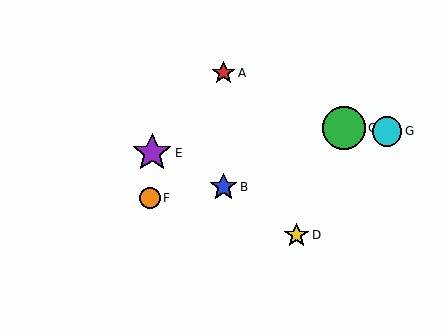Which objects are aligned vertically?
Objects A, B are aligned vertically.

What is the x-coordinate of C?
Object C is at x≈344.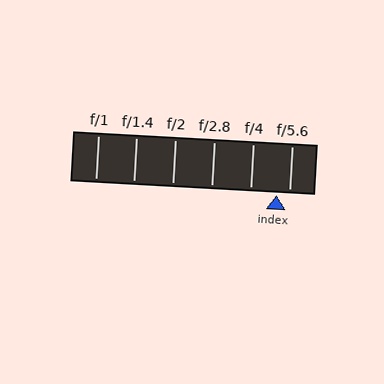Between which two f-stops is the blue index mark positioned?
The index mark is between f/4 and f/5.6.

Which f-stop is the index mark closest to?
The index mark is closest to f/5.6.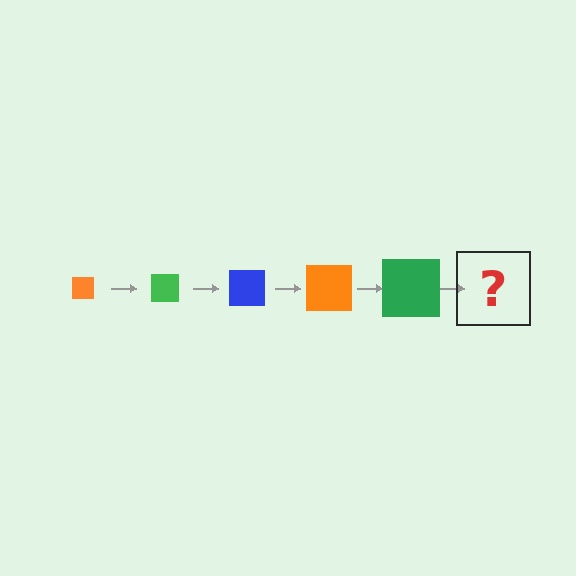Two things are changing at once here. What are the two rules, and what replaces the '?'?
The two rules are that the square grows larger each step and the color cycles through orange, green, and blue. The '?' should be a blue square, larger than the previous one.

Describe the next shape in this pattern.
It should be a blue square, larger than the previous one.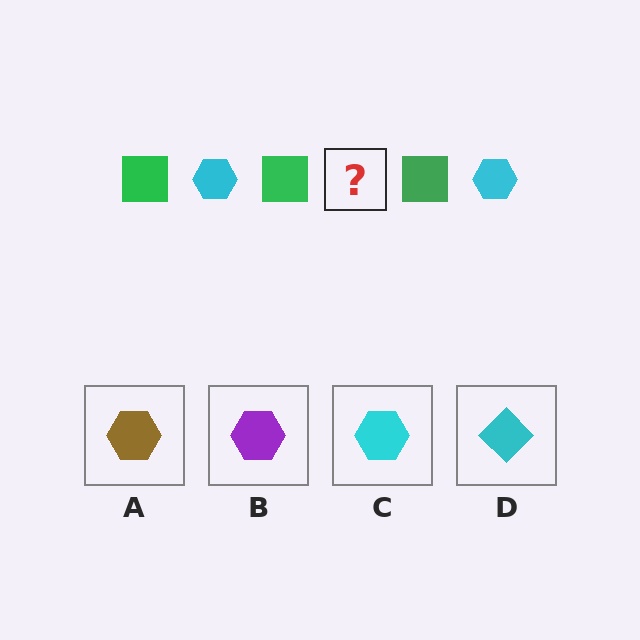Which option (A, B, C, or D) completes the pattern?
C.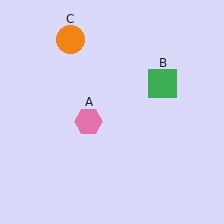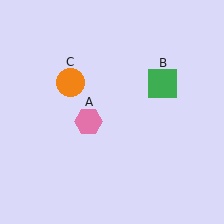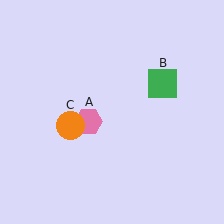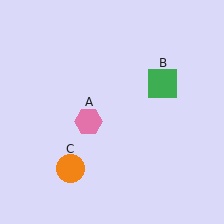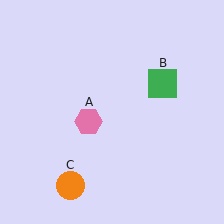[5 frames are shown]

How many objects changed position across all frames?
1 object changed position: orange circle (object C).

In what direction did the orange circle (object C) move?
The orange circle (object C) moved down.